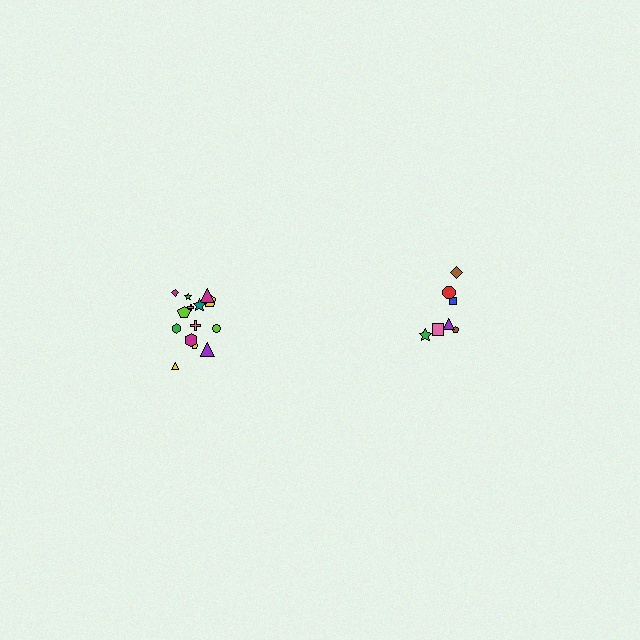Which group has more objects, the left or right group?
The left group.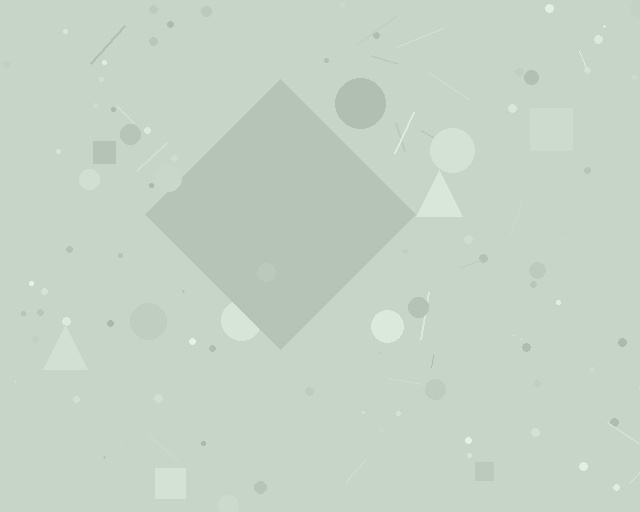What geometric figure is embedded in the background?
A diamond is embedded in the background.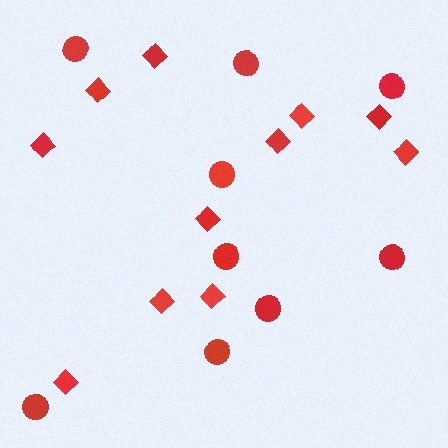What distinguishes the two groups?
There are 2 groups: one group of circles (9) and one group of diamonds (11).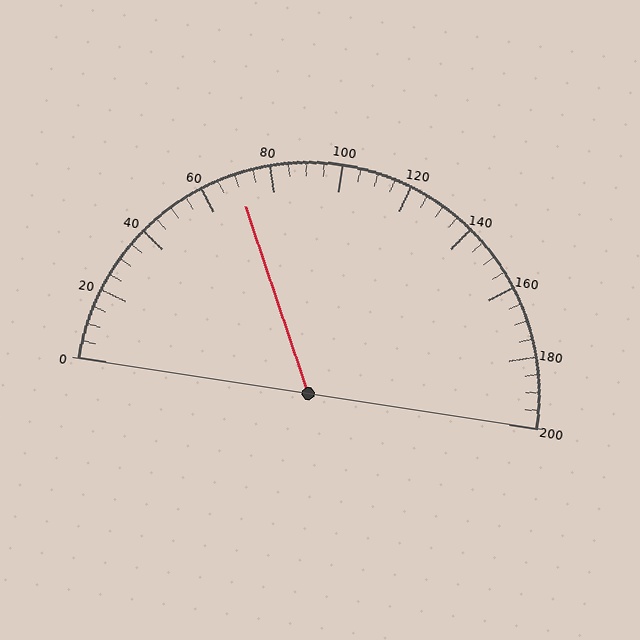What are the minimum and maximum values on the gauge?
The gauge ranges from 0 to 200.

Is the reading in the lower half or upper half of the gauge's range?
The reading is in the lower half of the range (0 to 200).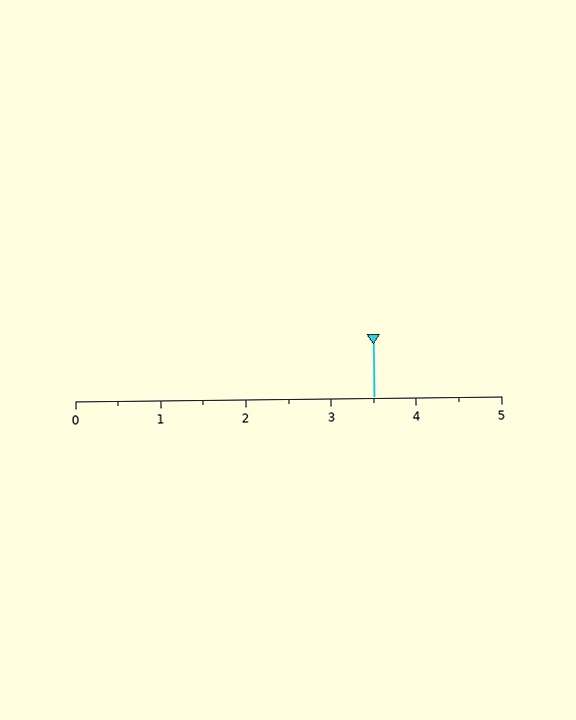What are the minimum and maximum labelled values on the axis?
The axis runs from 0 to 5.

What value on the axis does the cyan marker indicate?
The marker indicates approximately 3.5.